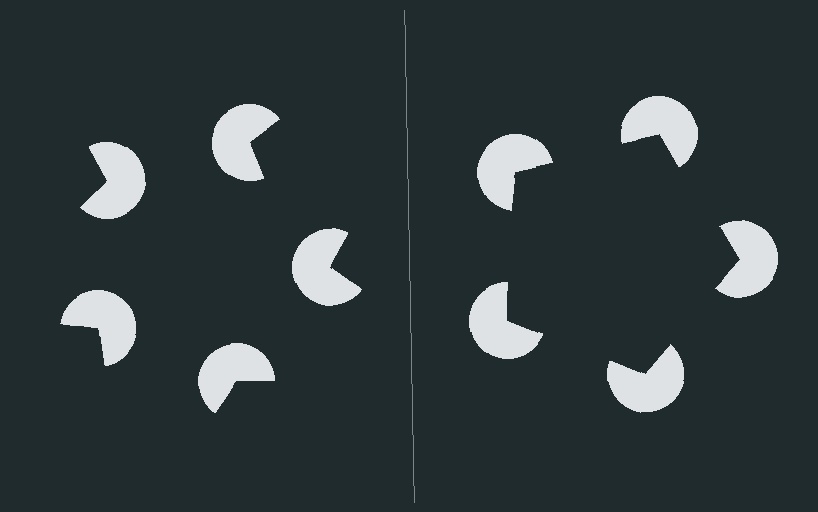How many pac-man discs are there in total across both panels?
10 — 5 on each side.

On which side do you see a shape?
An illusory pentagon appears on the right side. On the left side the wedge cuts are rotated, so no coherent shape forms.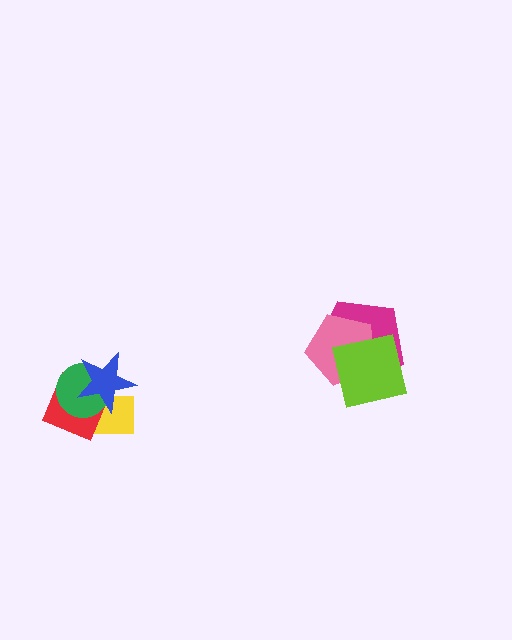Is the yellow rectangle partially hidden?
Yes, it is partially covered by another shape.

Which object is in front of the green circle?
The blue star is in front of the green circle.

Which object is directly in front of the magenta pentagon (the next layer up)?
The pink pentagon is directly in front of the magenta pentagon.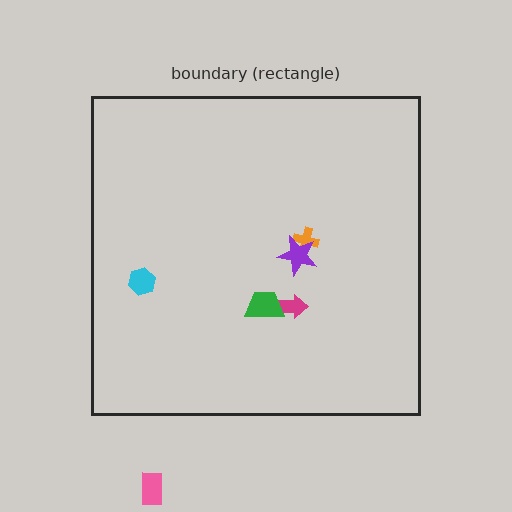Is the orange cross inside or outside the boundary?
Inside.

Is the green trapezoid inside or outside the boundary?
Inside.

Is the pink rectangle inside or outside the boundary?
Outside.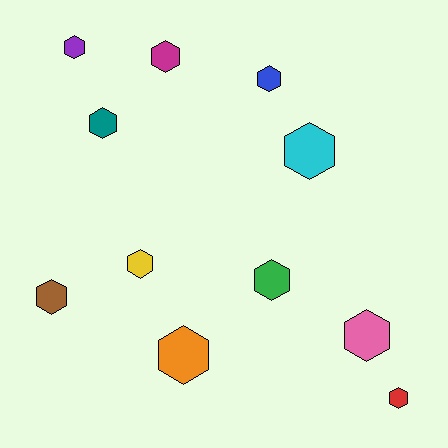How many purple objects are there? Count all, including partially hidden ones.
There is 1 purple object.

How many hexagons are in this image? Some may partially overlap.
There are 11 hexagons.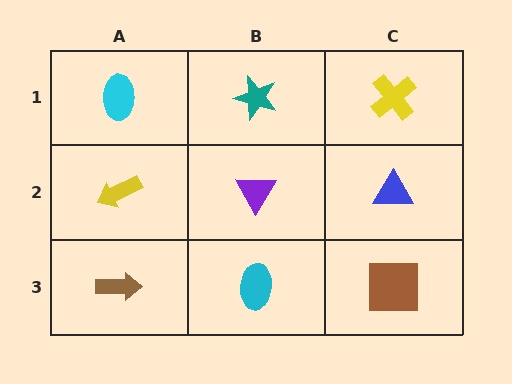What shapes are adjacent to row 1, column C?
A blue triangle (row 2, column C), a teal star (row 1, column B).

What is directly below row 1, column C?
A blue triangle.